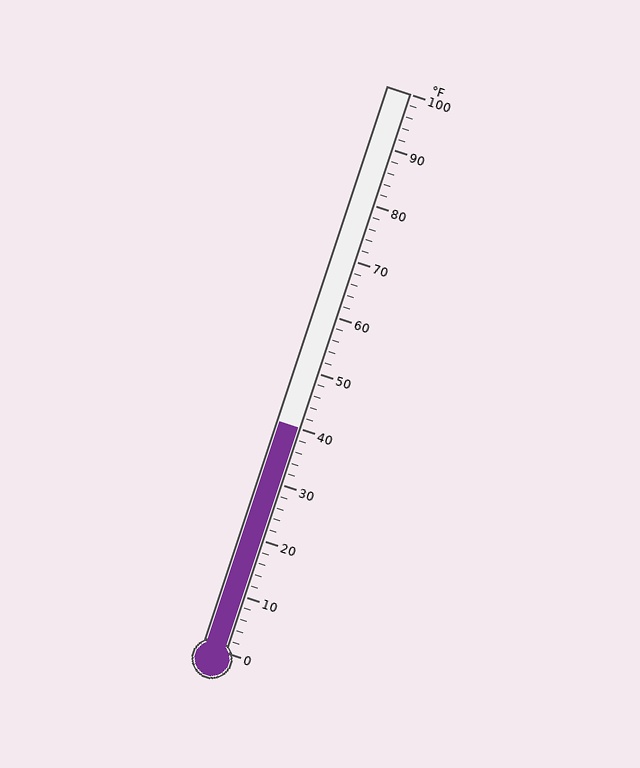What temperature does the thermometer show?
The thermometer shows approximately 40°F.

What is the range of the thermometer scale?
The thermometer scale ranges from 0°F to 100°F.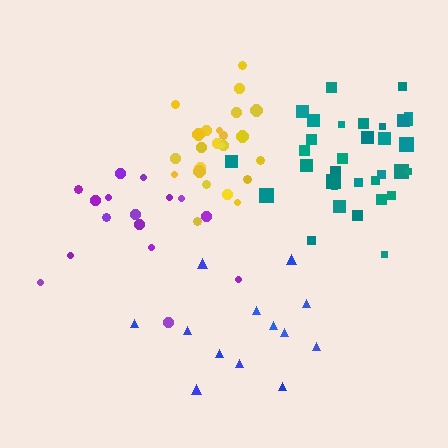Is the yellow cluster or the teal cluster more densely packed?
Yellow.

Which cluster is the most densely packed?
Yellow.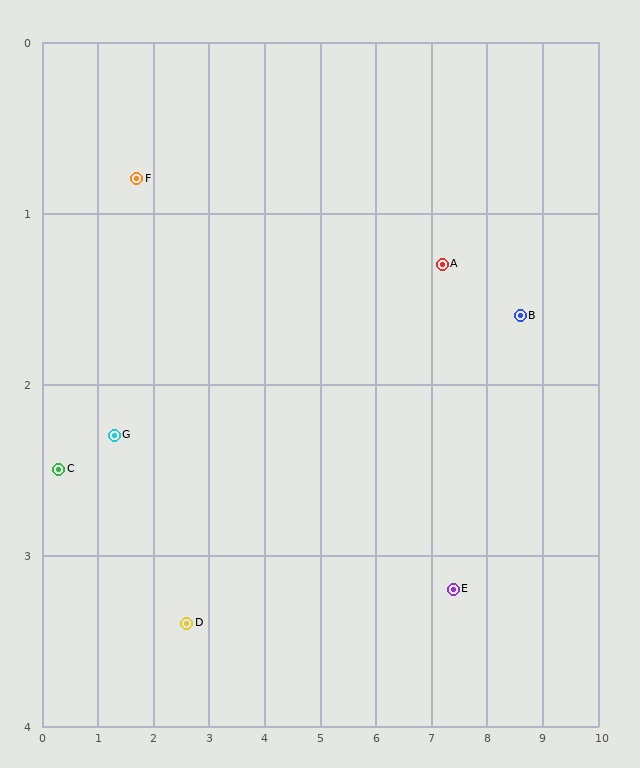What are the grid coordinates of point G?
Point G is at approximately (1.3, 2.3).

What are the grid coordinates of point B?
Point B is at approximately (8.6, 1.6).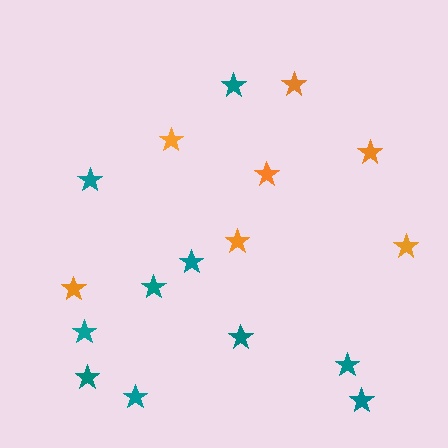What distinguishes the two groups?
There are 2 groups: one group of teal stars (10) and one group of orange stars (7).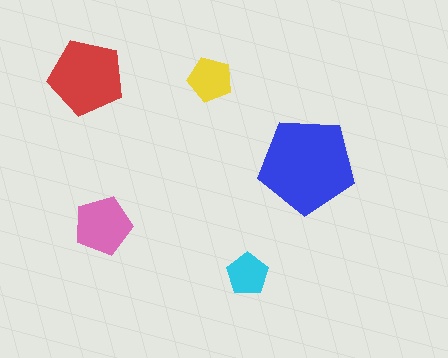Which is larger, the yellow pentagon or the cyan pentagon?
The yellow one.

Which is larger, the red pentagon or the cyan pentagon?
The red one.